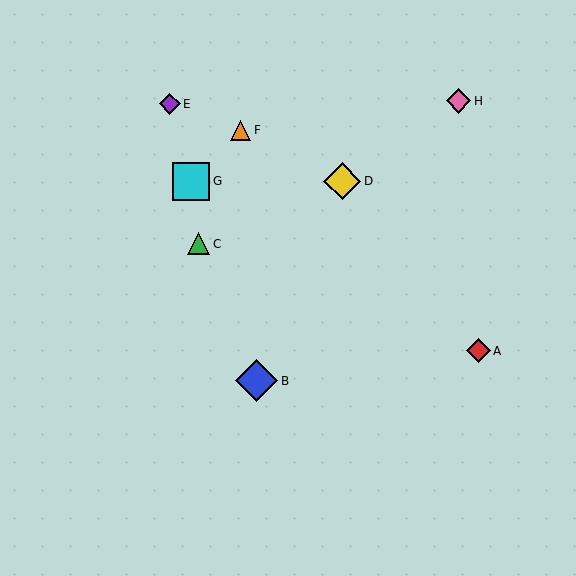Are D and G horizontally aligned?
Yes, both are at y≈181.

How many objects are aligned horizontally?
2 objects (D, G) are aligned horizontally.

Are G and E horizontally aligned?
No, G is at y≈181 and E is at y≈104.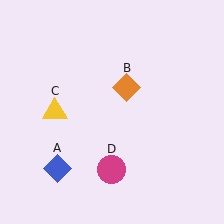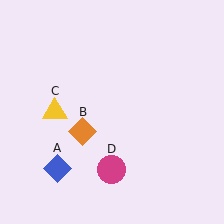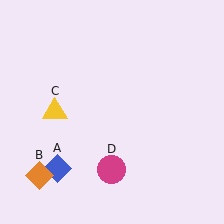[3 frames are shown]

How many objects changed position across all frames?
1 object changed position: orange diamond (object B).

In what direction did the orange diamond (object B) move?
The orange diamond (object B) moved down and to the left.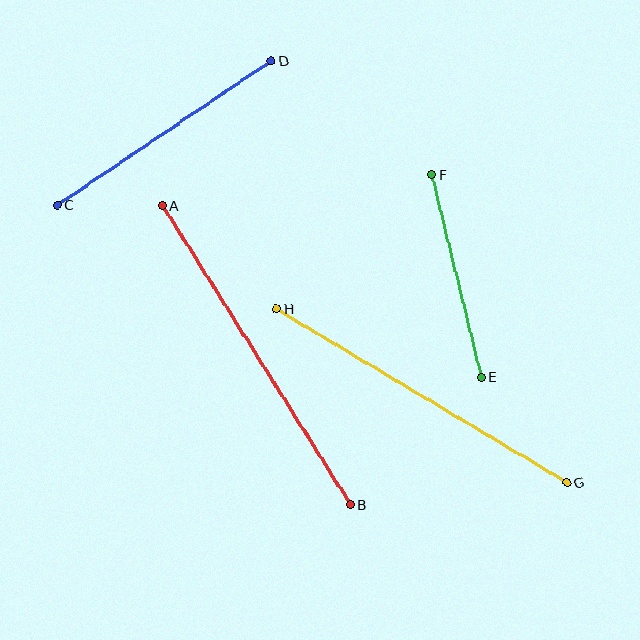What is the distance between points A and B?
The distance is approximately 353 pixels.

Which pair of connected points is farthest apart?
Points A and B are farthest apart.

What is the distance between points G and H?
The distance is approximately 339 pixels.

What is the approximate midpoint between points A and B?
The midpoint is at approximately (256, 355) pixels.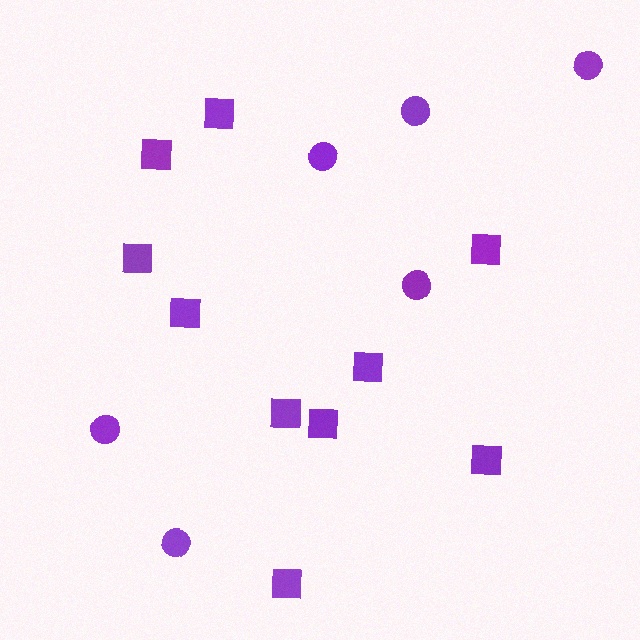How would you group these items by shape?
There are 2 groups: one group of squares (10) and one group of circles (6).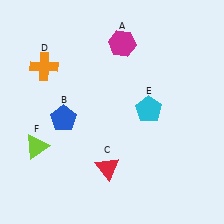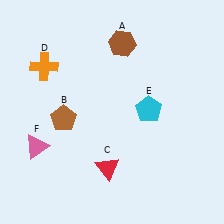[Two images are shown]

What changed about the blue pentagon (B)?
In Image 1, B is blue. In Image 2, it changed to brown.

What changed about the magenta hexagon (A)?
In Image 1, A is magenta. In Image 2, it changed to brown.